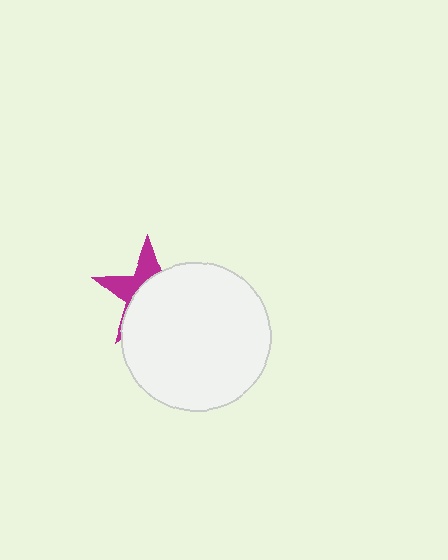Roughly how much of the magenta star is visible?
A small part of it is visible (roughly 35%).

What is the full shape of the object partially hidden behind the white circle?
The partially hidden object is a magenta star.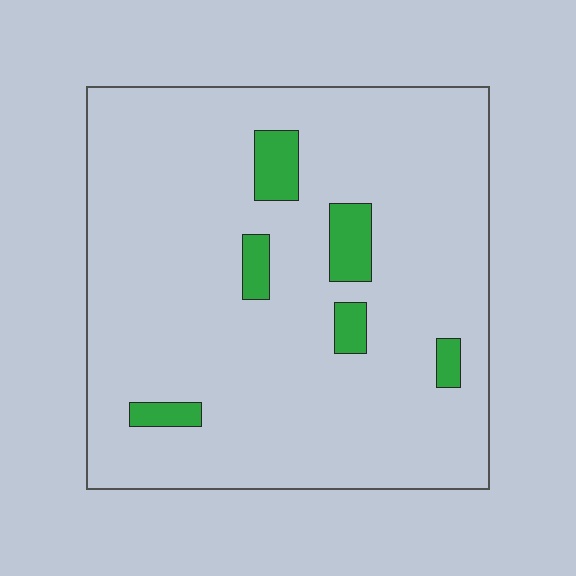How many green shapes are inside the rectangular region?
6.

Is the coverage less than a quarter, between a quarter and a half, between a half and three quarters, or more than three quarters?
Less than a quarter.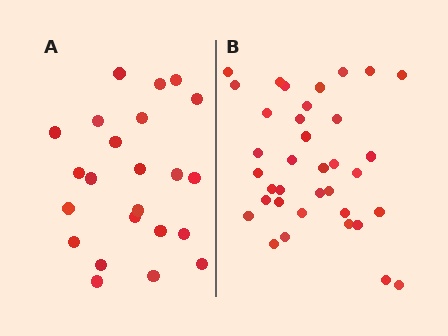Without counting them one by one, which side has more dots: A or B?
Region B (the right region) has more dots.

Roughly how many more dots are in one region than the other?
Region B has approximately 15 more dots than region A.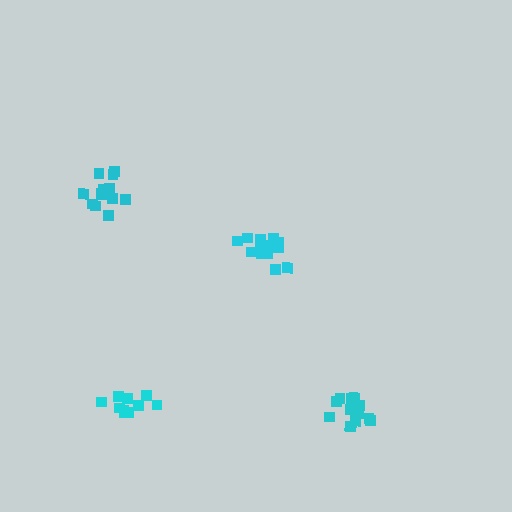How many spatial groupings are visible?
There are 4 spatial groupings.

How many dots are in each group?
Group 1: 13 dots, Group 2: 16 dots, Group 3: 14 dots, Group 4: 10 dots (53 total).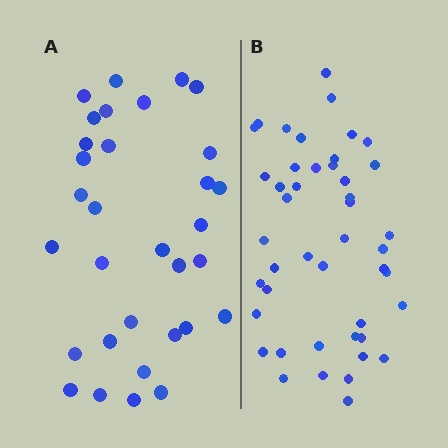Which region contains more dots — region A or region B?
Region B (the right region) has more dots.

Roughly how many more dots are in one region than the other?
Region B has approximately 15 more dots than region A.